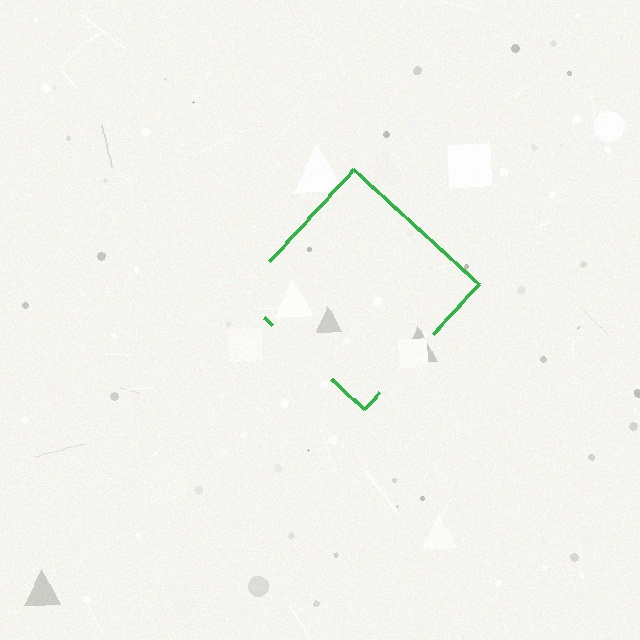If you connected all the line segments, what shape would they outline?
They would outline a diamond.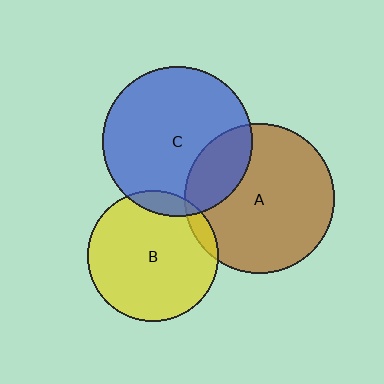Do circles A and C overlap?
Yes.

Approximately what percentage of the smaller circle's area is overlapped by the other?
Approximately 20%.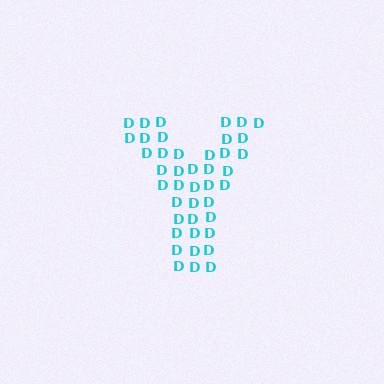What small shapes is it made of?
It is made of small letter D's.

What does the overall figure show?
The overall figure shows the letter Y.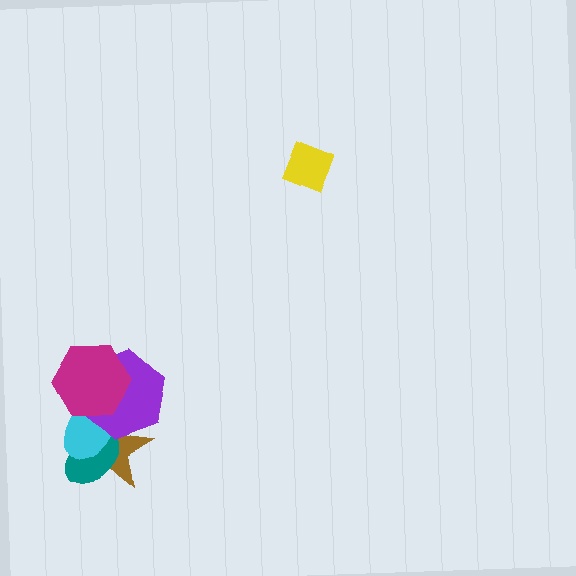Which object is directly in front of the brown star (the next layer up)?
The teal ellipse is directly in front of the brown star.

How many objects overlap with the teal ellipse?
2 objects overlap with the teal ellipse.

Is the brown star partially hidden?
Yes, it is partially covered by another shape.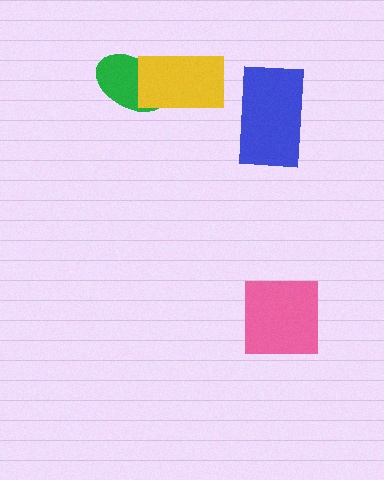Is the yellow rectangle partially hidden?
No, no other shape covers it.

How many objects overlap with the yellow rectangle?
1 object overlaps with the yellow rectangle.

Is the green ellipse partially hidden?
Yes, it is partially covered by another shape.